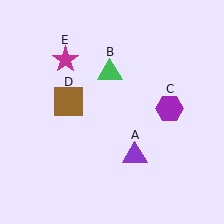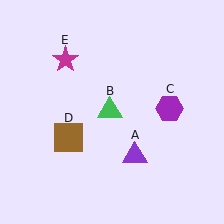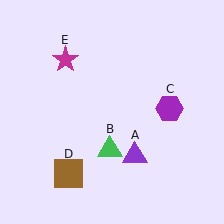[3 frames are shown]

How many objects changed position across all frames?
2 objects changed position: green triangle (object B), brown square (object D).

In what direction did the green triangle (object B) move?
The green triangle (object B) moved down.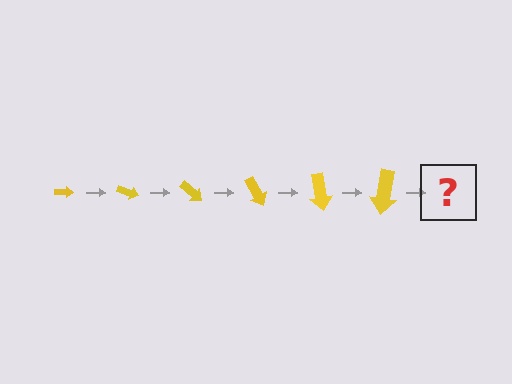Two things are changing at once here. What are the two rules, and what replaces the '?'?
The two rules are that the arrow grows larger each step and it rotates 20 degrees each step. The '?' should be an arrow, larger than the previous one and rotated 120 degrees from the start.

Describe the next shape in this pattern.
It should be an arrow, larger than the previous one and rotated 120 degrees from the start.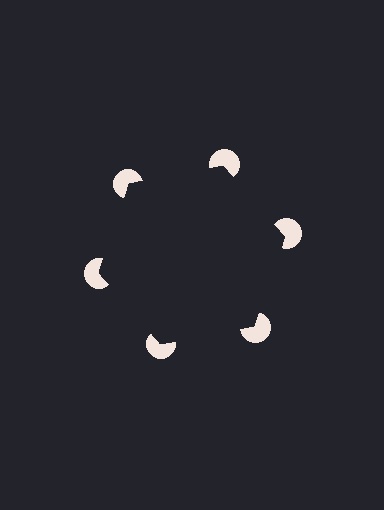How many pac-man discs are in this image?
There are 6 — one at each vertex of the illusory hexagon.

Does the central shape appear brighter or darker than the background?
It typically appears slightly darker than the background, even though no actual brightness change is drawn.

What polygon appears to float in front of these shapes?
An illusory hexagon — its edges are inferred from the aligned wedge cuts in the pac-man discs, not physically drawn.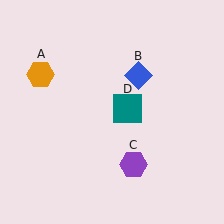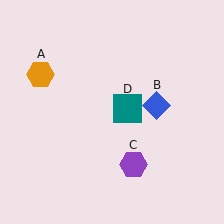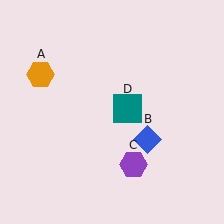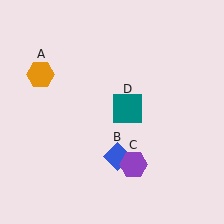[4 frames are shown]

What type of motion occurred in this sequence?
The blue diamond (object B) rotated clockwise around the center of the scene.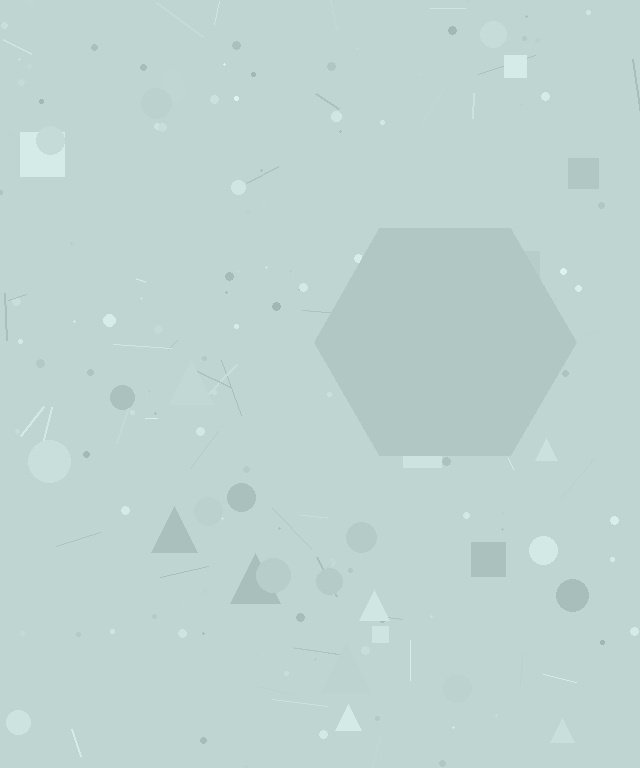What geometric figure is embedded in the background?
A hexagon is embedded in the background.